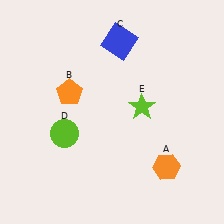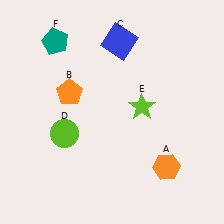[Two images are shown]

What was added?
A teal pentagon (F) was added in Image 2.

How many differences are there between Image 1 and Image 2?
There is 1 difference between the two images.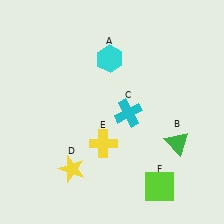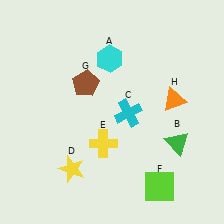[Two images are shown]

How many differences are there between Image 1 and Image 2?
There are 2 differences between the two images.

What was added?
A brown pentagon (G), an orange triangle (H) were added in Image 2.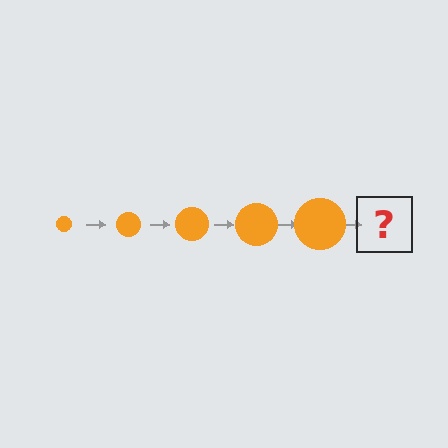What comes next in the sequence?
The next element should be an orange circle, larger than the previous one.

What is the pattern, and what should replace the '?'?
The pattern is that the circle gets progressively larger each step. The '?' should be an orange circle, larger than the previous one.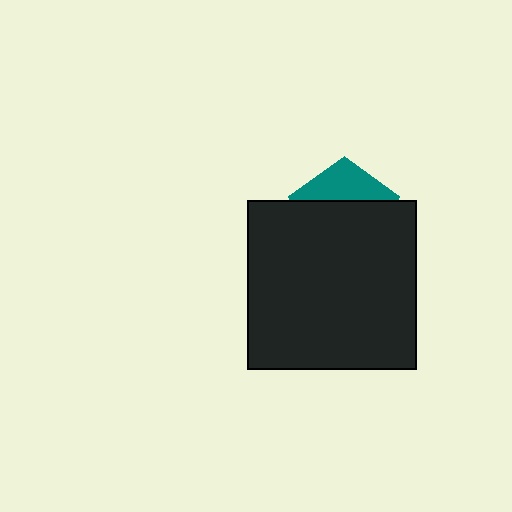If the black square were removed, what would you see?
You would see the complete teal pentagon.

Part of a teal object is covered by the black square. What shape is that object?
It is a pentagon.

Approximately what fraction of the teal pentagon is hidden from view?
Roughly 68% of the teal pentagon is hidden behind the black square.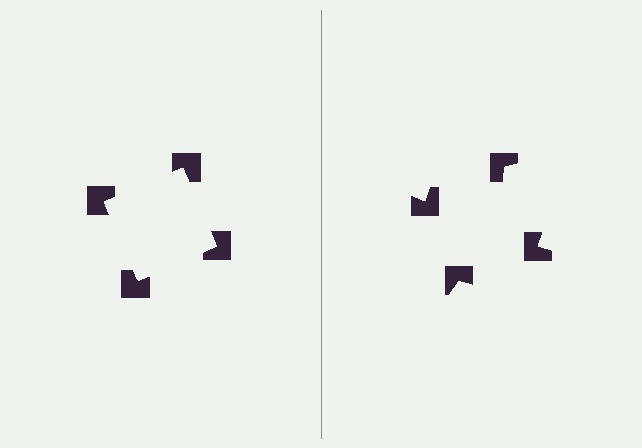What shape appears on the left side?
An illusory square.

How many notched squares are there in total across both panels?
8 — 4 on each side.